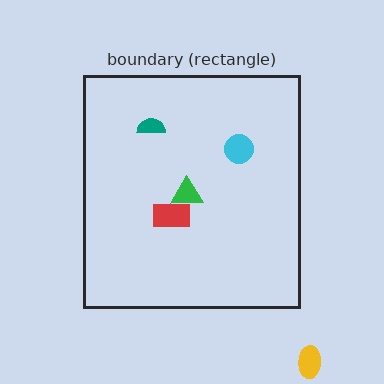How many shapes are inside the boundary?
4 inside, 1 outside.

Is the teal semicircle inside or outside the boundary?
Inside.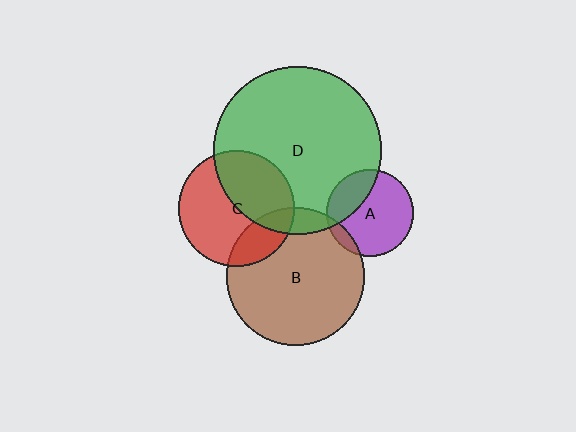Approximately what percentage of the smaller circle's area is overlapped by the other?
Approximately 10%.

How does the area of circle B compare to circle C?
Approximately 1.4 times.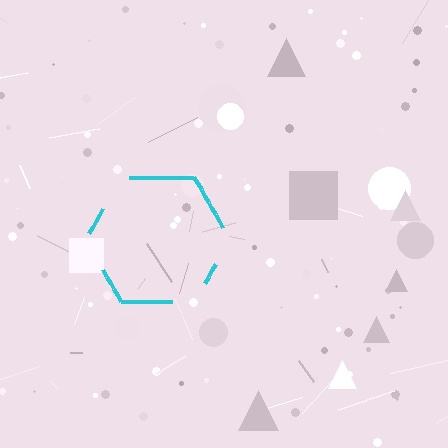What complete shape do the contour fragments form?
The contour fragments form a hexagon.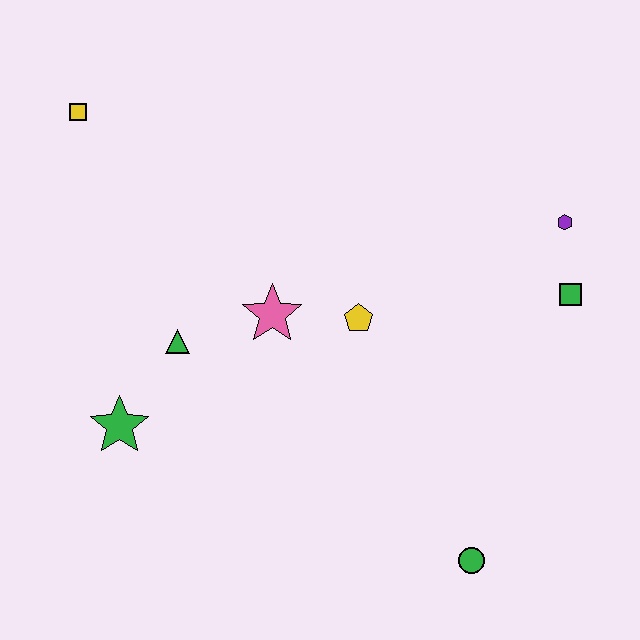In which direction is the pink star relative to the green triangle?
The pink star is to the right of the green triangle.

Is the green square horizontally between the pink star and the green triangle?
No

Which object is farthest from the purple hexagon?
The yellow square is farthest from the purple hexagon.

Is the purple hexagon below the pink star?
No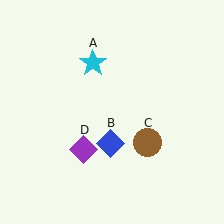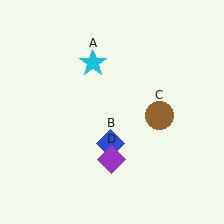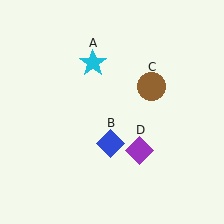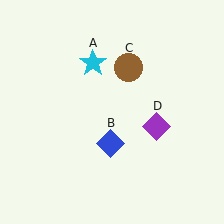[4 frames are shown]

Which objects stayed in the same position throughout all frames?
Cyan star (object A) and blue diamond (object B) remained stationary.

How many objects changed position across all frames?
2 objects changed position: brown circle (object C), purple diamond (object D).